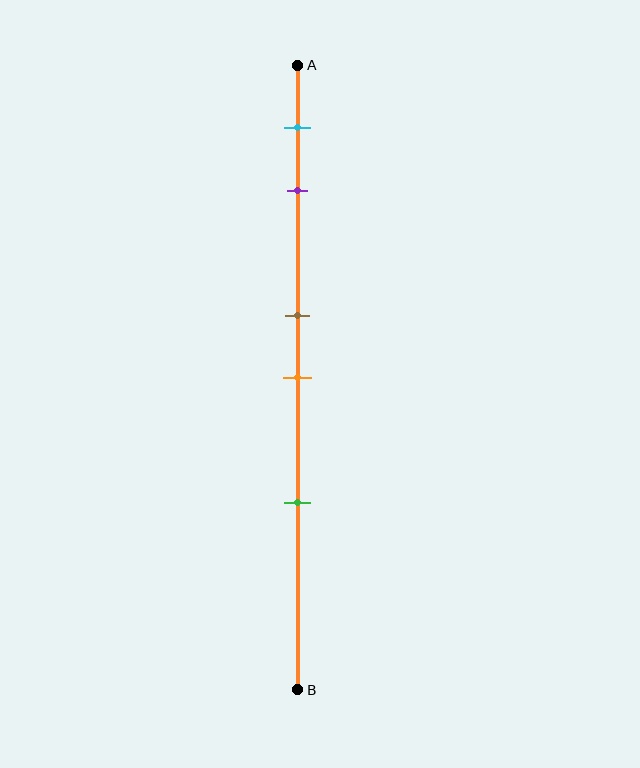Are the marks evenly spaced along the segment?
No, the marks are not evenly spaced.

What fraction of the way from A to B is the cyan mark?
The cyan mark is approximately 10% (0.1) of the way from A to B.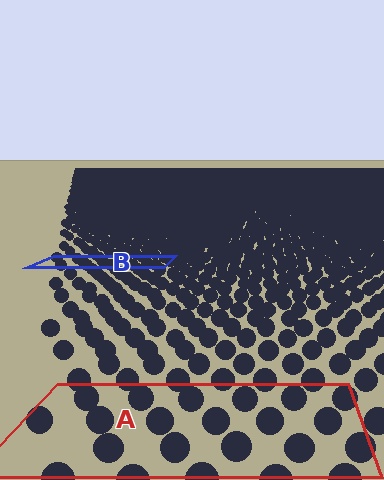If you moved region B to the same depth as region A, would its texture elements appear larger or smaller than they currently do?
They would appear larger. At a closer depth, the same texture elements are projected at a bigger on-screen size.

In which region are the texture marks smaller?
The texture marks are smaller in region B, because it is farther away.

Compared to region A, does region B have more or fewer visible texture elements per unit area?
Region B has more texture elements per unit area — they are packed more densely because it is farther away.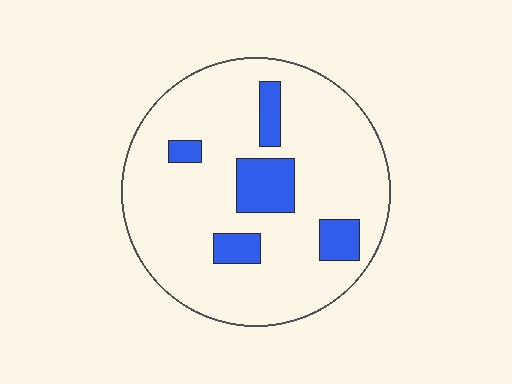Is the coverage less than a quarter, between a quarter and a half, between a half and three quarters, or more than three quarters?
Less than a quarter.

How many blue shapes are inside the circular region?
5.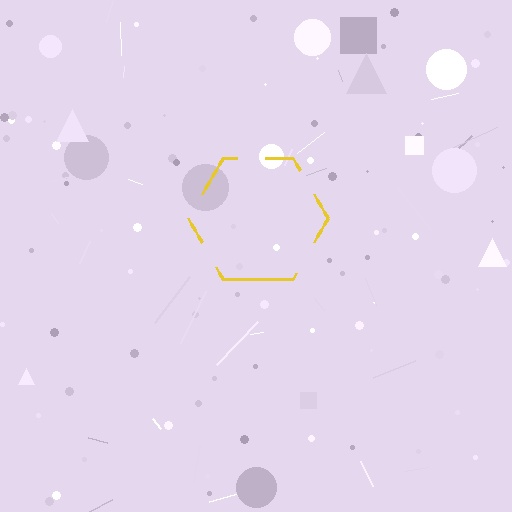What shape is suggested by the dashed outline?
The dashed outline suggests a hexagon.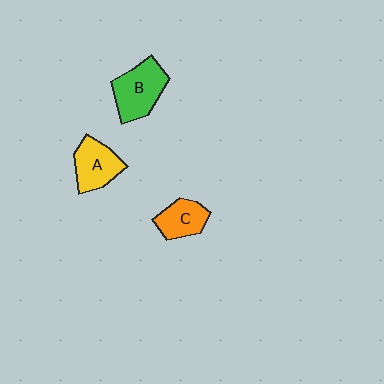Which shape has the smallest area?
Shape C (orange).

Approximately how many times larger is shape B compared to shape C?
Approximately 1.4 times.